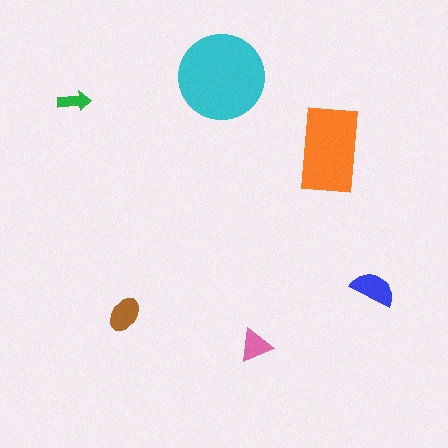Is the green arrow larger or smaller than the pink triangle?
Smaller.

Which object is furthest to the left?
The green arrow is leftmost.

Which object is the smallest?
The green arrow.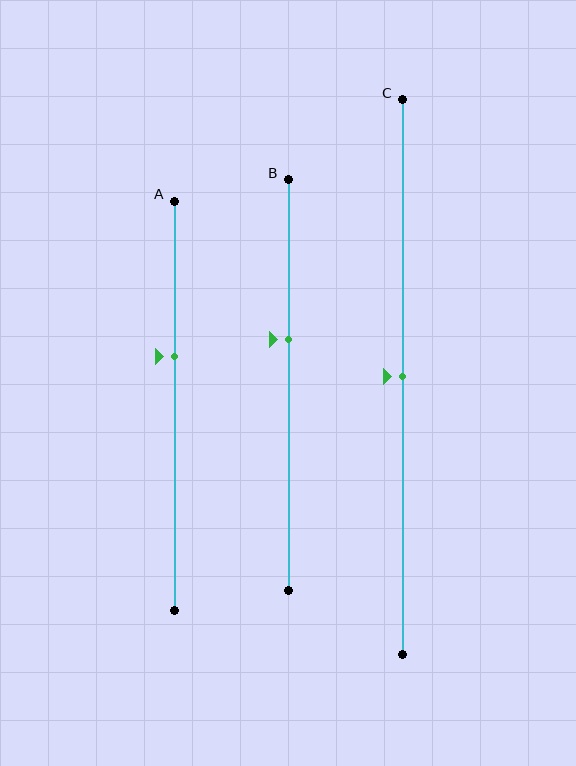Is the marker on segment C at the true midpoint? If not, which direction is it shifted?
Yes, the marker on segment C is at the true midpoint.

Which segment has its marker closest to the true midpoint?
Segment C has its marker closest to the true midpoint.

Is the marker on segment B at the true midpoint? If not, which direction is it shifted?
No, the marker on segment B is shifted upward by about 11% of the segment length.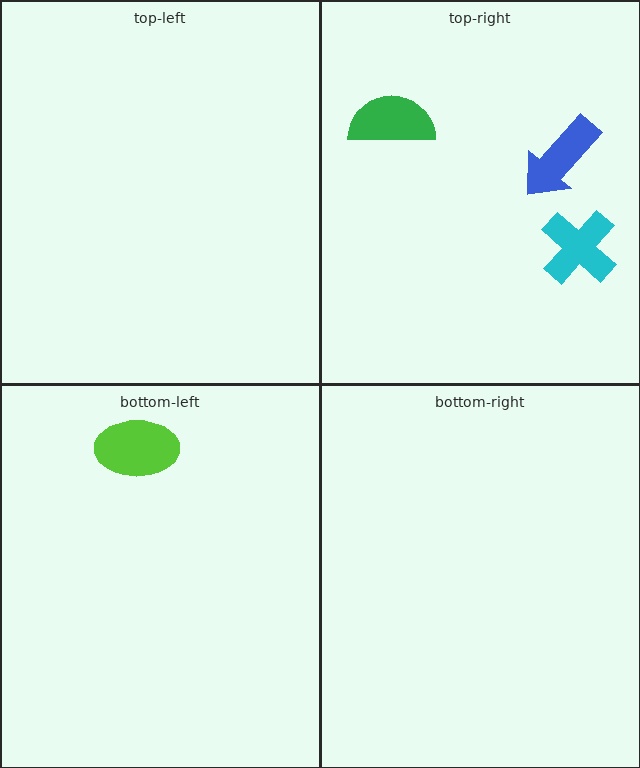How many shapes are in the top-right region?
3.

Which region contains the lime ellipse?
The bottom-left region.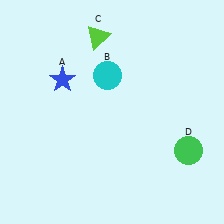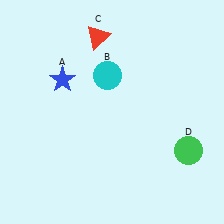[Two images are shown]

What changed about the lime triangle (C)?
In Image 1, C is lime. In Image 2, it changed to red.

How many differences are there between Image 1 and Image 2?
There is 1 difference between the two images.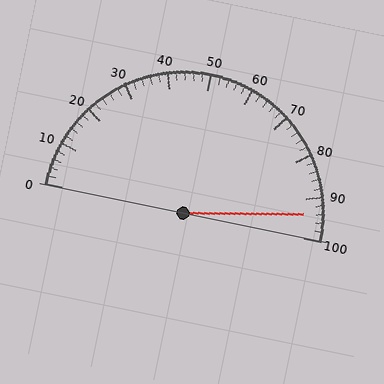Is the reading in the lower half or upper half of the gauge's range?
The reading is in the upper half of the range (0 to 100).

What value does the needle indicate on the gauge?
The needle indicates approximately 94.